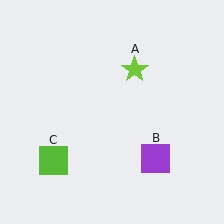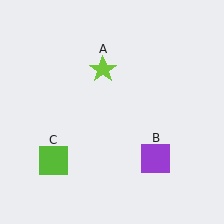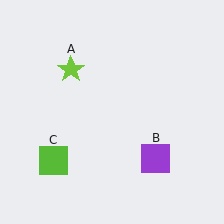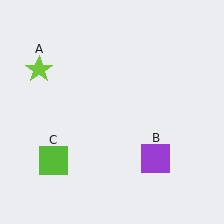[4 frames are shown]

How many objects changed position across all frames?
1 object changed position: lime star (object A).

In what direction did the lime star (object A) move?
The lime star (object A) moved left.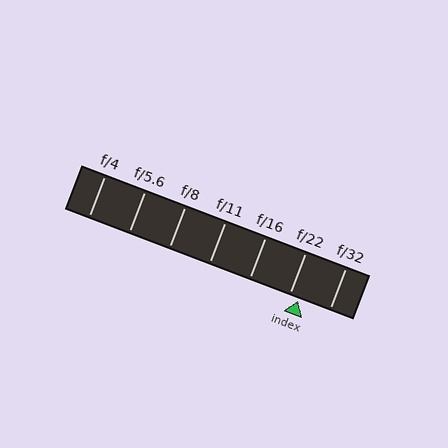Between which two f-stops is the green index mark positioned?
The index mark is between f/22 and f/32.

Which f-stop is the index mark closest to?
The index mark is closest to f/22.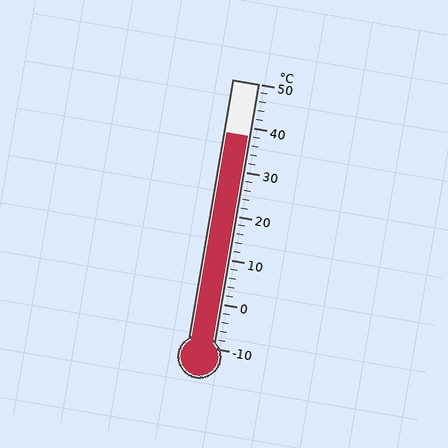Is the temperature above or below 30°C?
The temperature is above 30°C.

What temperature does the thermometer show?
The thermometer shows approximately 38°C.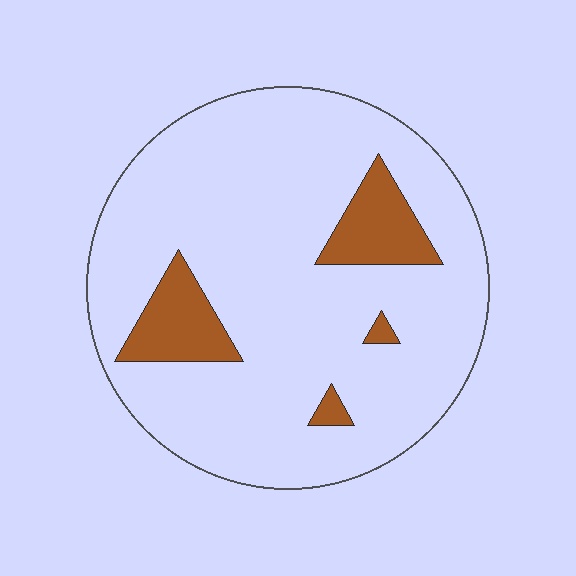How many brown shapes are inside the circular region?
4.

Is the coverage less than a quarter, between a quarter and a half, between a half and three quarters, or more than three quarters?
Less than a quarter.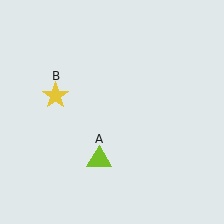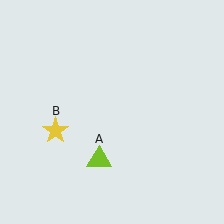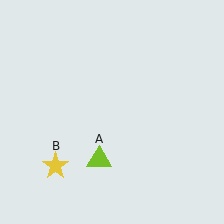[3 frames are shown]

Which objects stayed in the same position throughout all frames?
Lime triangle (object A) remained stationary.